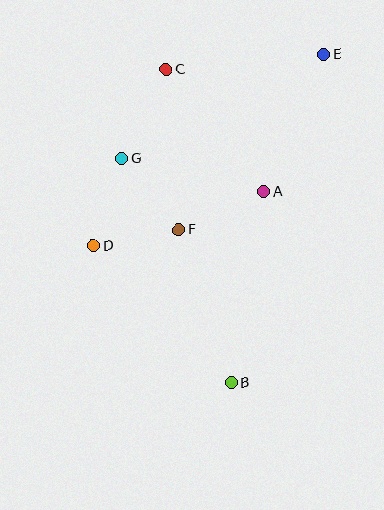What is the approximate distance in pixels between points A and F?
The distance between A and F is approximately 93 pixels.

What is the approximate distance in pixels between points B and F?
The distance between B and F is approximately 162 pixels.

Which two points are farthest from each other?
Points B and E are farthest from each other.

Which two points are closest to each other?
Points D and F are closest to each other.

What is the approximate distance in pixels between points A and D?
The distance between A and D is approximately 179 pixels.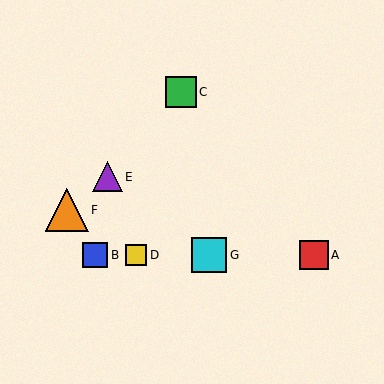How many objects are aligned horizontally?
4 objects (A, B, D, G) are aligned horizontally.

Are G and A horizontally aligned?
Yes, both are at y≈255.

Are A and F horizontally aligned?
No, A is at y≈255 and F is at y≈210.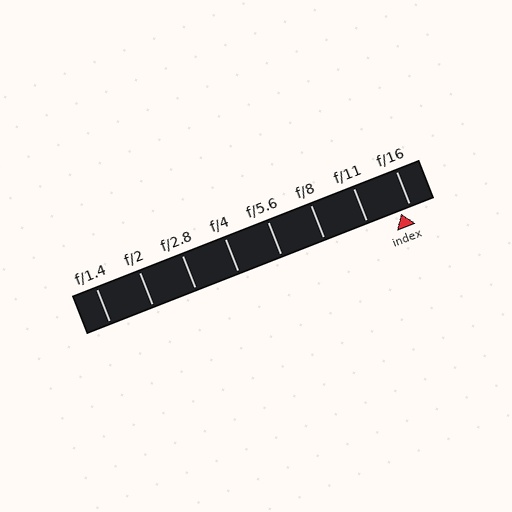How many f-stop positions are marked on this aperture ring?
There are 8 f-stop positions marked.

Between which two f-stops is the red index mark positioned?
The index mark is between f/11 and f/16.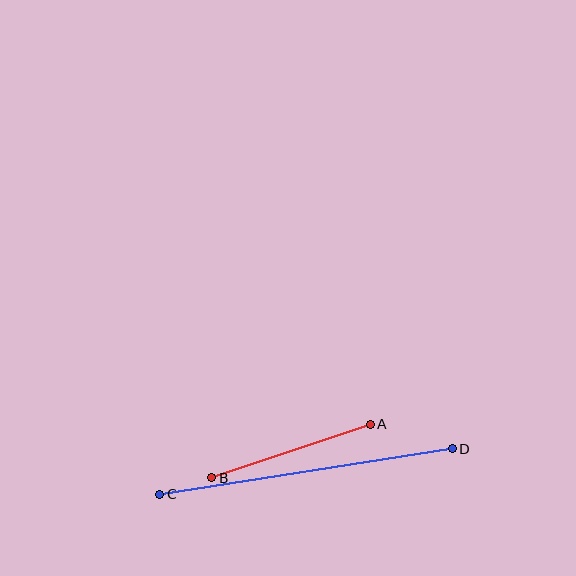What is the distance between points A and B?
The distance is approximately 167 pixels.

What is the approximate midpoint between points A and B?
The midpoint is at approximately (291, 451) pixels.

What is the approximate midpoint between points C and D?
The midpoint is at approximately (306, 471) pixels.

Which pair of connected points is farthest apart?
Points C and D are farthest apart.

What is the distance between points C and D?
The distance is approximately 296 pixels.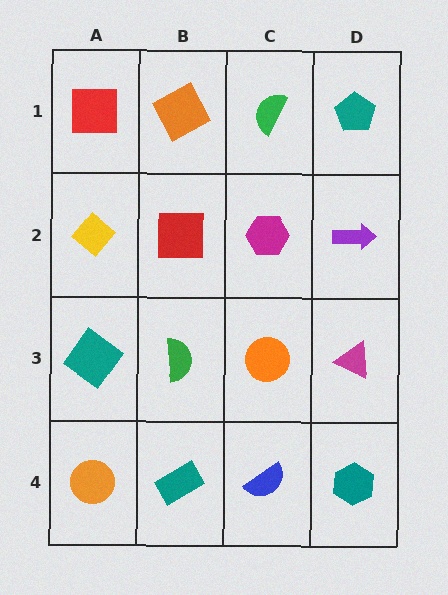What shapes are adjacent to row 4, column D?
A magenta triangle (row 3, column D), a blue semicircle (row 4, column C).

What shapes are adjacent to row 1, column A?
A yellow diamond (row 2, column A), an orange square (row 1, column B).